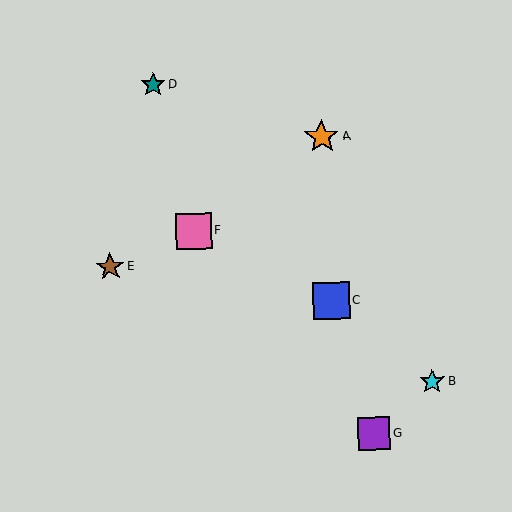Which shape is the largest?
The blue square (labeled C) is the largest.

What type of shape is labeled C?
Shape C is a blue square.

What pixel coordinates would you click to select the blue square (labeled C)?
Click at (331, 301) to select the blue square C.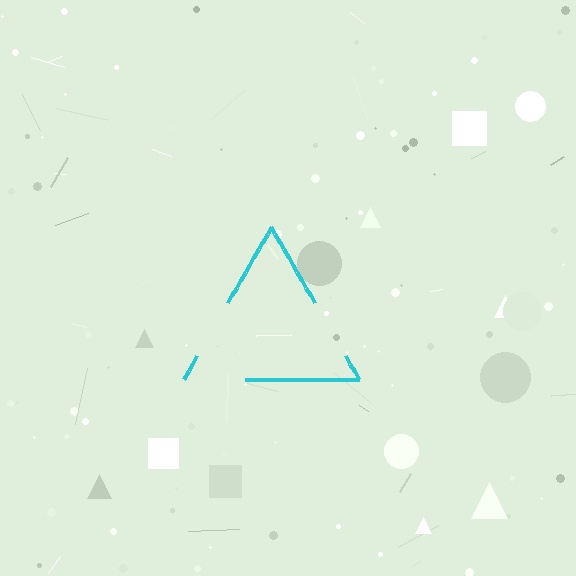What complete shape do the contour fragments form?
The contour fragments form a triangle.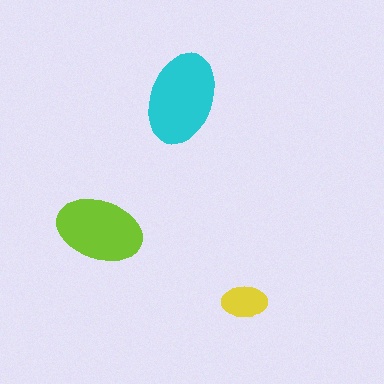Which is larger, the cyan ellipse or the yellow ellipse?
The cyan one.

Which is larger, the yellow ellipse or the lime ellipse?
The lime one.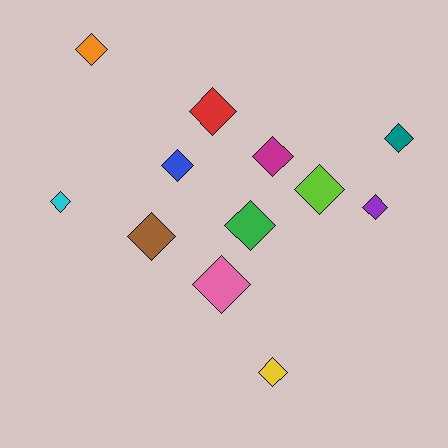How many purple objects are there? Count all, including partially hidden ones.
There is 1 purple object.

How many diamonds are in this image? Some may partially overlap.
There are 12 diamonds.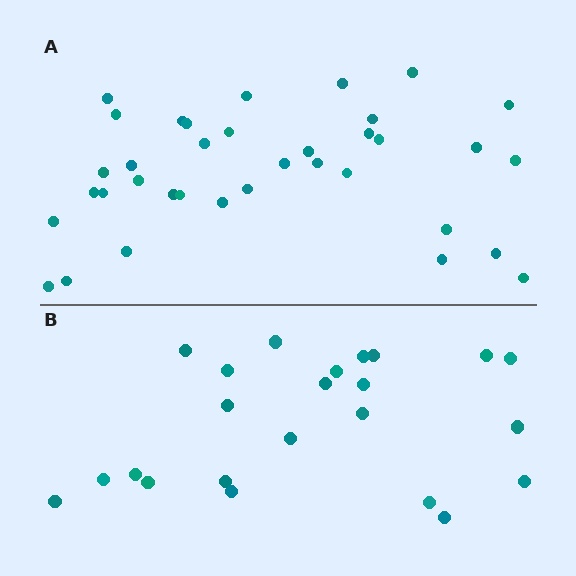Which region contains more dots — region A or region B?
Region A (the top region) has more dots.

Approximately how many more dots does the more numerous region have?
Region A has approximately 15 more dots than region B.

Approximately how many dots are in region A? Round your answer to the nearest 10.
About 40 dots. (The exact count is 36, which rounds to 40.)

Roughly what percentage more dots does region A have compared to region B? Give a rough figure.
About 55% more.